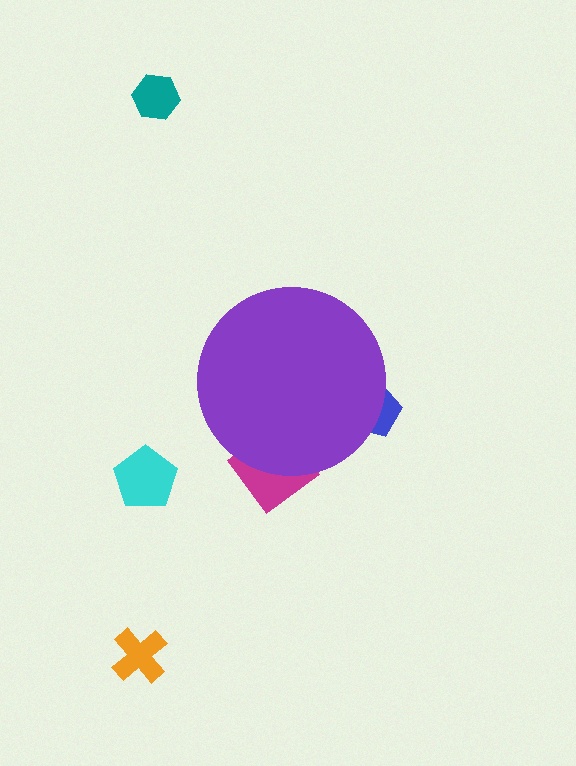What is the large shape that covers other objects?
A purple circle.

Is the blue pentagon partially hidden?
Yes, the blue pentagon is partially hidden behind the purple circle.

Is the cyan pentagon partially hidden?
No, the cyan pentagon is fully visible.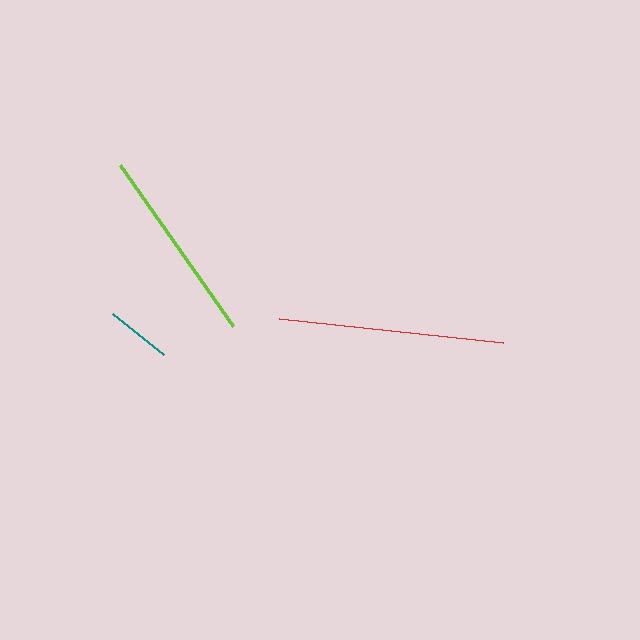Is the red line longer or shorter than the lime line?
The red line is longer than the lime line.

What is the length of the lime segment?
The lime segment is approximately 196 pixels long.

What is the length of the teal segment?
The teal segment is approximately 66 pixels long.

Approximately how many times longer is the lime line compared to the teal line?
The lime line is approximately 3.0 times the length of the teal line.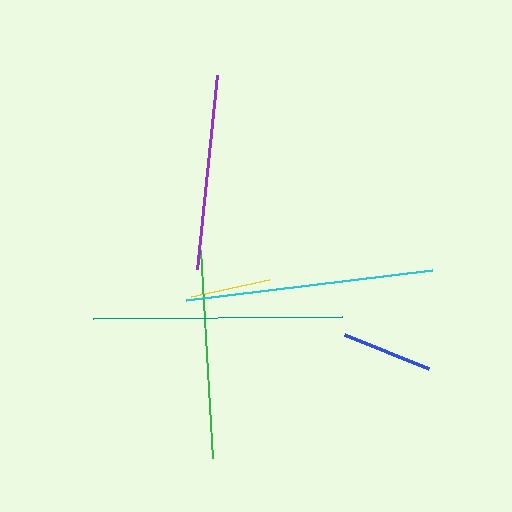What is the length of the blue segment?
The blue segment is approximately 90 pixels long.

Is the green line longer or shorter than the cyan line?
The cyan line is longer than the green line.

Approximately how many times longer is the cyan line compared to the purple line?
The cyan line is approximately 1.3 times the length of the purple line.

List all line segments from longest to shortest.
From longest to shortest: teal, cyan, green, purple, blue, yellow.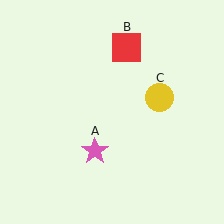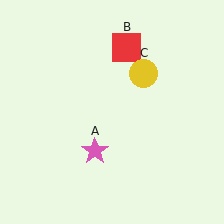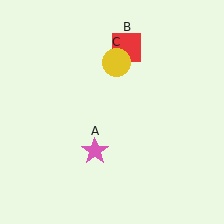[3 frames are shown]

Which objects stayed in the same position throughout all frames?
Pink star (object A) and red square (object B) remained stationary.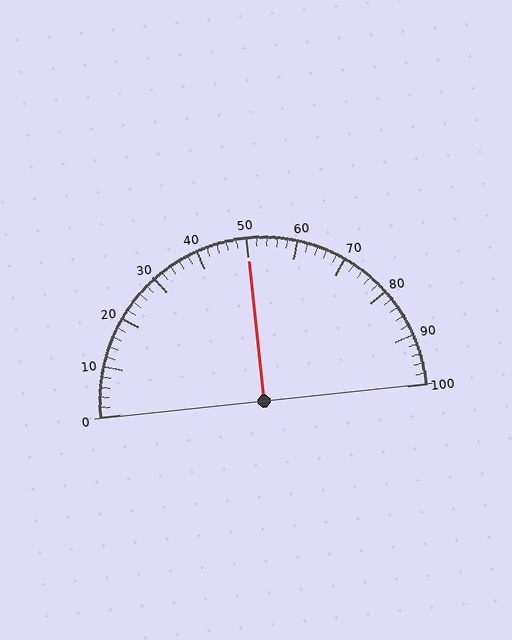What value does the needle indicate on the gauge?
The needle indicates approximately 50.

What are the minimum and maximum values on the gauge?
The gauge ranges from 0 to 100.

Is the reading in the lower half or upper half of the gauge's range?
The reading is in the upper half of the range (0 to 100).